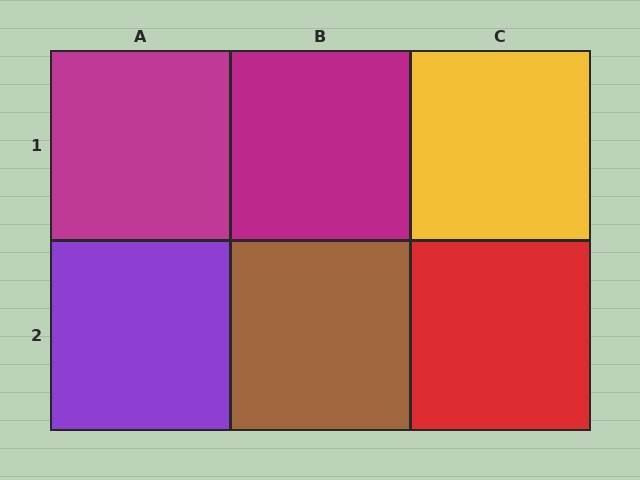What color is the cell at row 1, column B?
Magenta.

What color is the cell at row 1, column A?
Magenta.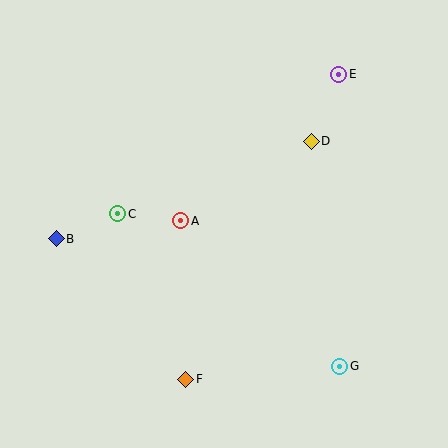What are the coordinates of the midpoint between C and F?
The midpoint between C and F is at (152, 296).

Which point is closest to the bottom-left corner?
Point F is closest to the bottom-left corner.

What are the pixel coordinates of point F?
Point F is at (186, 379).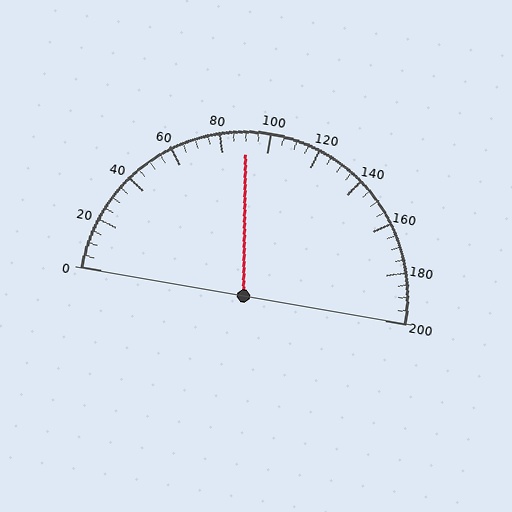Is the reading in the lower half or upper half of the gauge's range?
The reading is in the lower half of the range (0 to 200).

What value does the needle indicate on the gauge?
The needle indicates approximately 90.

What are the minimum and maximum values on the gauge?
The gauge ranges from 0 to 200.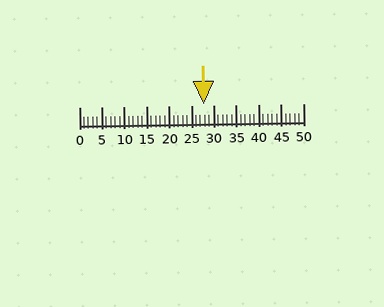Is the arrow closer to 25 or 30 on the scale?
The arrow is closer to 30.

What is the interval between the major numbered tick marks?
The major tick marks are spaced 5 units apart.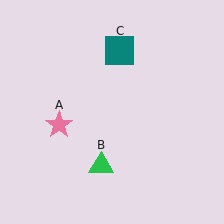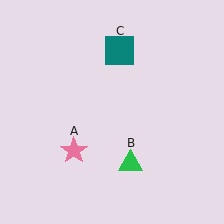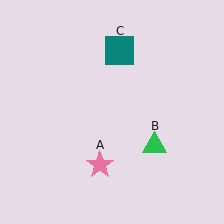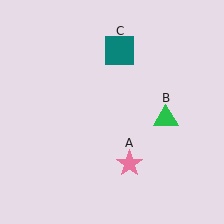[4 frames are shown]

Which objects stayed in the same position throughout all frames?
Teal square (object C) remained stationary.